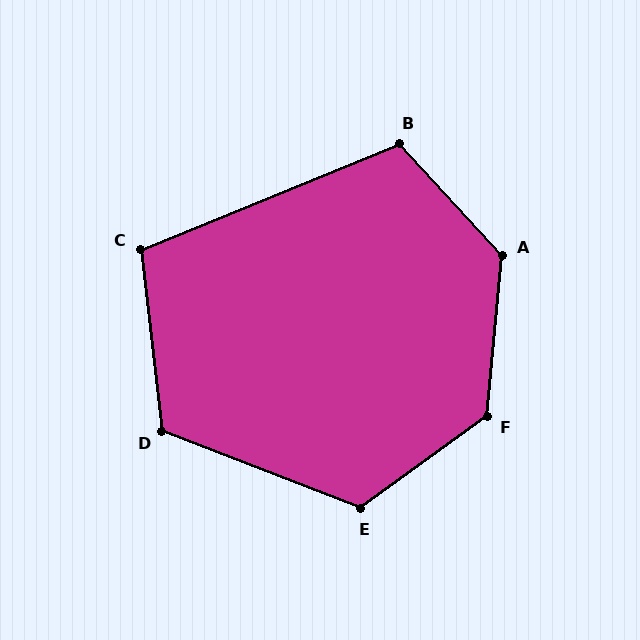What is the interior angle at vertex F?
Approximately 131 degrees (obtuse).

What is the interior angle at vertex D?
Approximately 118 degrees (obtuse).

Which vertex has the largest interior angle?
A, at approximately 132 degrees.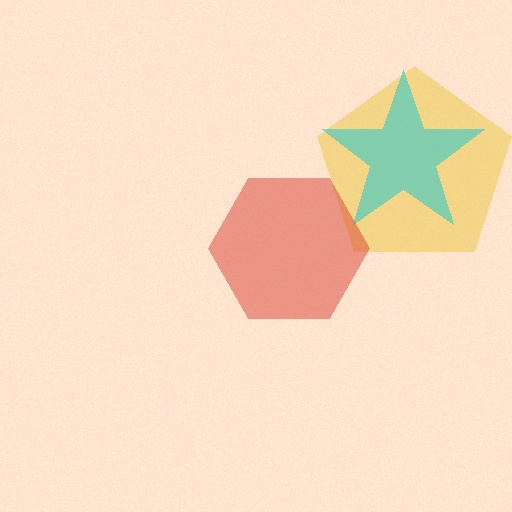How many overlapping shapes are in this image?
There are 3 overlapping shapes in the image.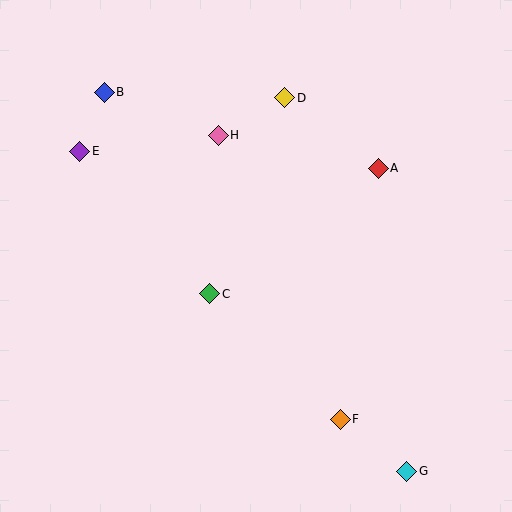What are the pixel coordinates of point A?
Point A is at (378, 168).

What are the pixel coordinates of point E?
Point E is at (80, 151).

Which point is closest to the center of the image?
Point C at (210, 294) is closest to the center.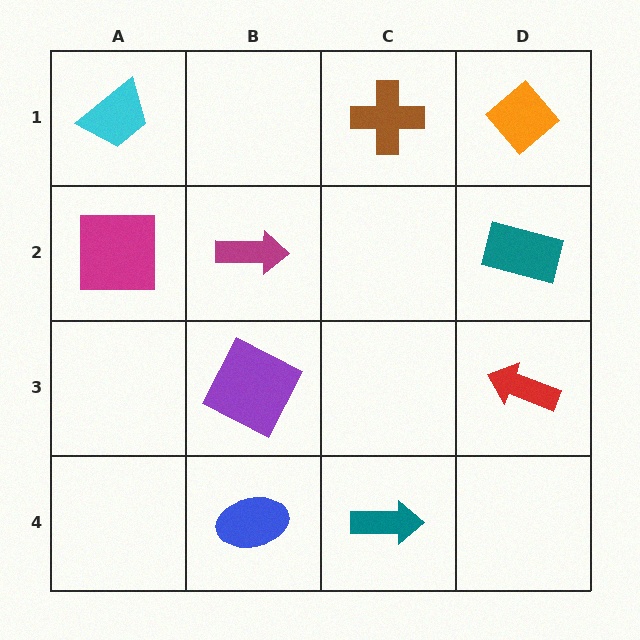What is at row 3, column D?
A red arrow.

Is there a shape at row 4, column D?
No, that cell is empty.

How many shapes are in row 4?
2 shapes.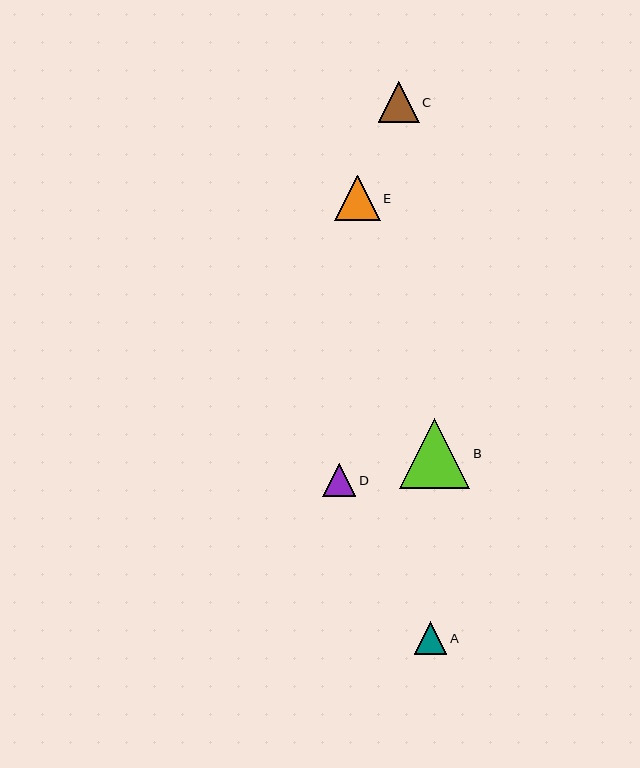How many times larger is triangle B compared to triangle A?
Triangle B is approximately 2.1 times the size of triangle A.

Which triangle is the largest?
Triangle B is the largest with a size of approximately 70 pixels.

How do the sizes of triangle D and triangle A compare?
Triangle D and triangle A are approximately the same size.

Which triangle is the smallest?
Triangle A is the smallest with a size of approximately 33 pixels.